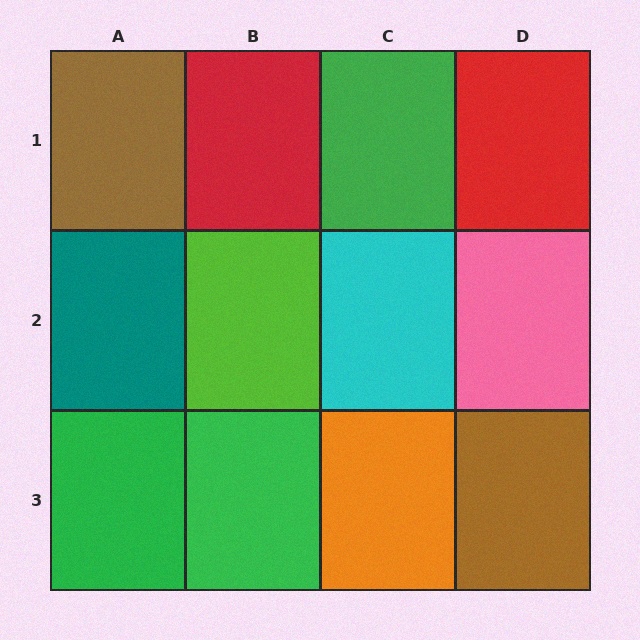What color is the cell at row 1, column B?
Red.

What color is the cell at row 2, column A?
Teal.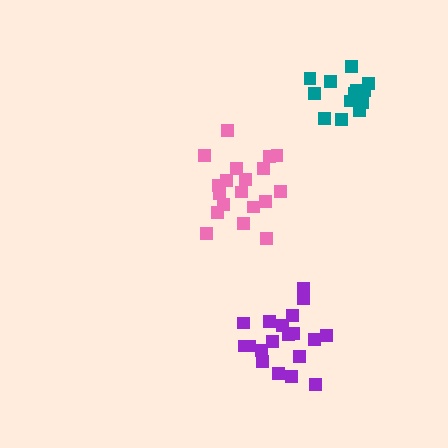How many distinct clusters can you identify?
There are 3 distinct clusters.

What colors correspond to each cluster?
The clusters are colored: purple, pink, teal.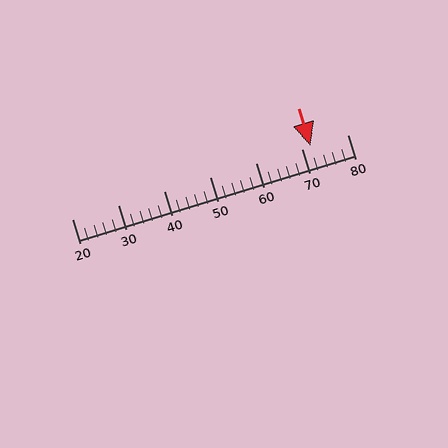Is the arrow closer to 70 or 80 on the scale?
The arrow is closer to 70.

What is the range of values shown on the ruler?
The ruler shows values from 20 to 80.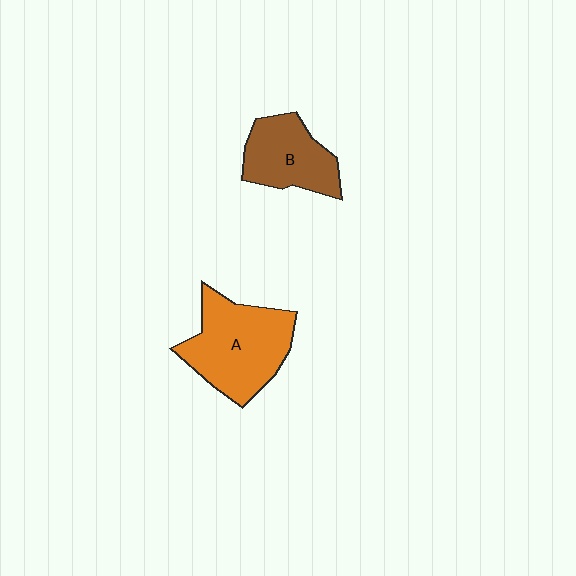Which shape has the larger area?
Shape A (orange).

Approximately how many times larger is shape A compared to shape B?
Approximately 1.4 times.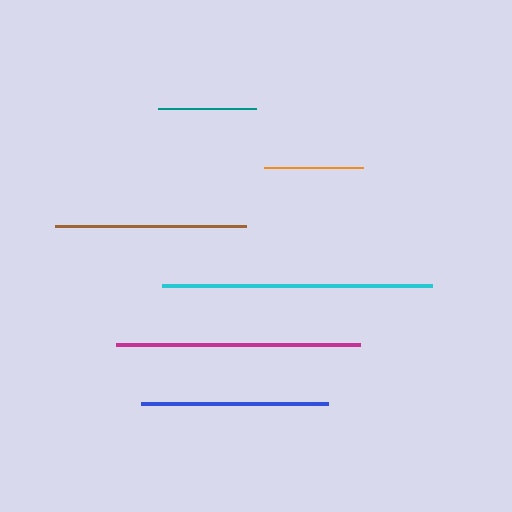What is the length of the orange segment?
The orange segment is approximately 99 pixels long.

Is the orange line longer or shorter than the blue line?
The blue line is longer than the orange line.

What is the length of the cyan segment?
The cyan segment is approximately 270 pixels long.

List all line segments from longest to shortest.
From longest to shortest: cyan, magenta, brown, blue, orange, teal.